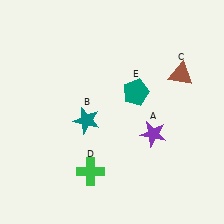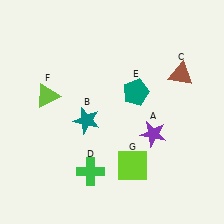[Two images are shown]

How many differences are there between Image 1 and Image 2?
There are 2 differences between the two images.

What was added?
A lime triangle (F), a lime square (G) were added in Image 2.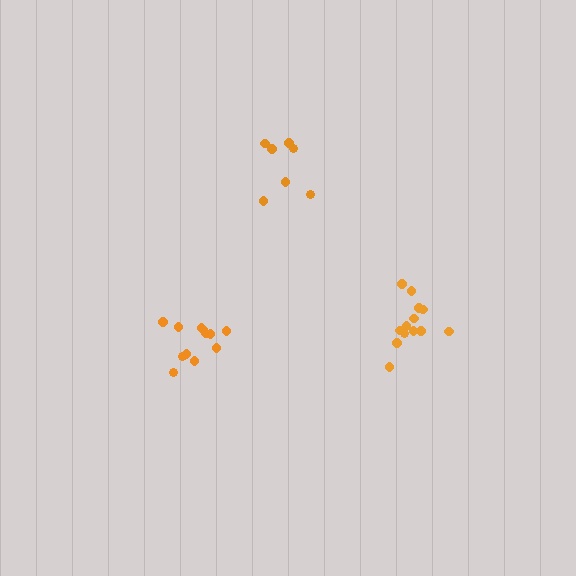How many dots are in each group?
Group 1: 12 dots, Group 2: 7 dots, Group 3: 13 dots (32 total).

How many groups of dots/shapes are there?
There are 3 groups.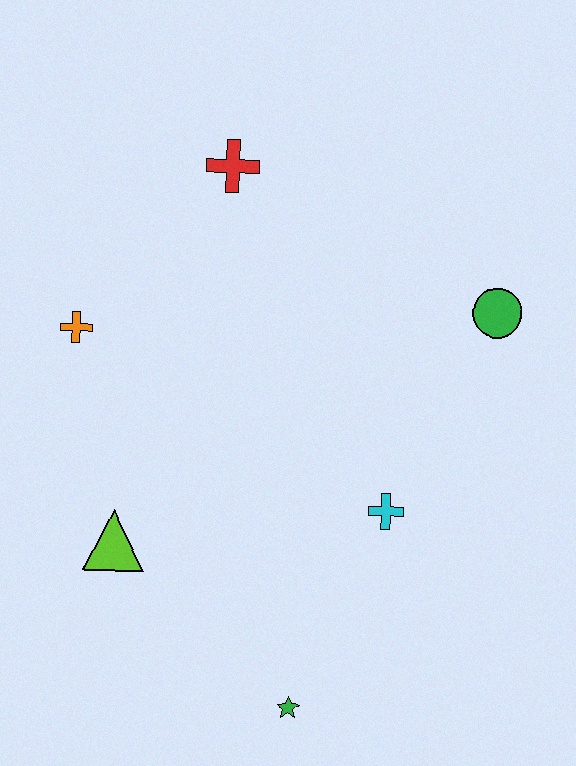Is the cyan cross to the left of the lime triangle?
No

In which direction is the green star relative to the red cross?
The green star is below the red cross.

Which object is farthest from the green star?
The red cross is farthest from the green star.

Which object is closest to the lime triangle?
The orange cross is closest to the lime triangle.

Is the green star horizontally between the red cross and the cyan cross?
Yes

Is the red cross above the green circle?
Yes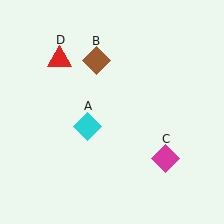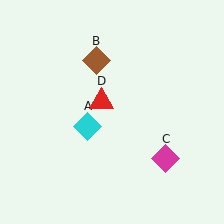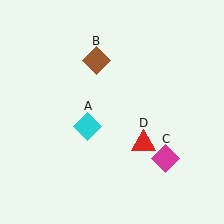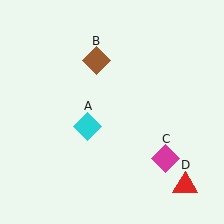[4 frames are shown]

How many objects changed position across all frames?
1 object changed position: red triangle (object D).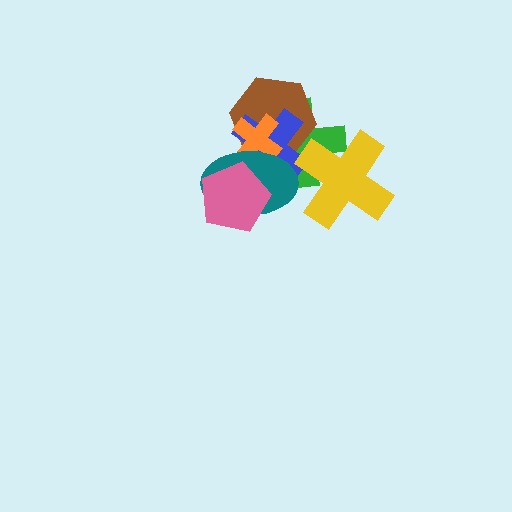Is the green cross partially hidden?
Yes, it is partially covered by another shape.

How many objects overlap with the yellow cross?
1 object overlaps with the yellow cross.